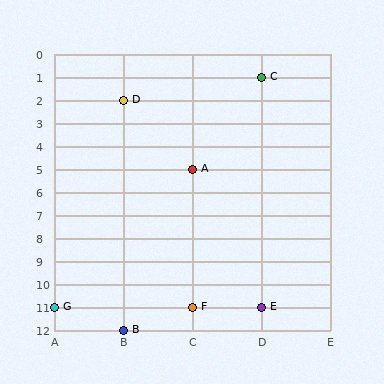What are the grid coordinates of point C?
Point C is at grid coordinates (D, 1).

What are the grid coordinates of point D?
Point D is at grid coordinates (B, 2).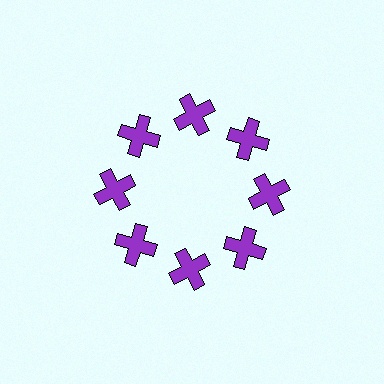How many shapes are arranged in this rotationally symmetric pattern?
There are 8 shapes, arranged in 8 groups of 1.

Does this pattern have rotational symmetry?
Yes, this pattern has 8-fold rotational symmetry. It looks the same after rotating 45 degrees around the center.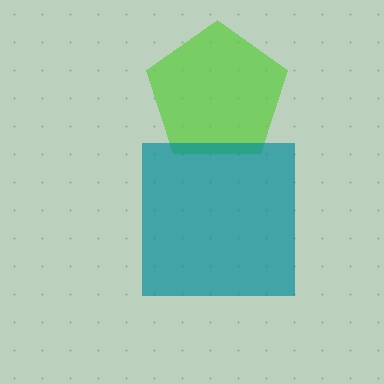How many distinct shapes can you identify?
There are 2 distinct shapes: a lime pentagon, a teal square.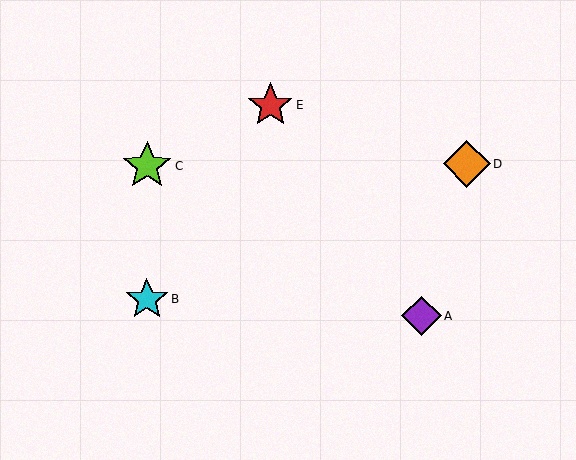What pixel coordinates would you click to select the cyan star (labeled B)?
Click at (147, 299) to select the cyan star B.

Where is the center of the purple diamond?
The center of the purple diamond is at (422, 316).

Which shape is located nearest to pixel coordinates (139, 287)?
The cyan star (labeled B) at (147, 299) is nearest to that location.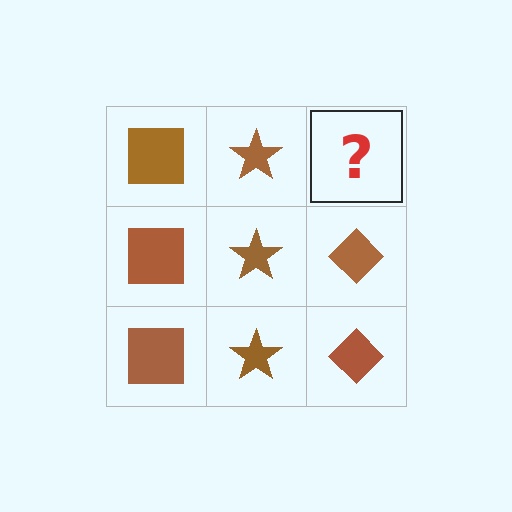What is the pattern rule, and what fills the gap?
The rule is that each column has a consistent shape. The gap should be filled with a brown diamond.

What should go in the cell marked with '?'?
The missing cell should contain a brown diamond.